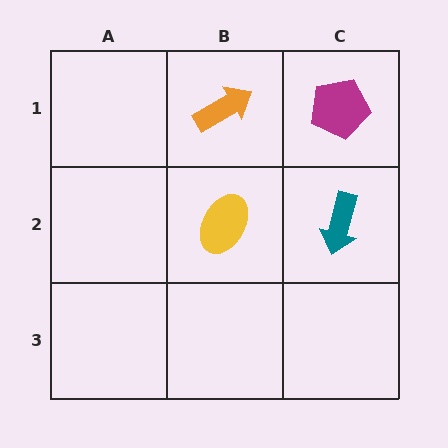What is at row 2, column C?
A teal arrow.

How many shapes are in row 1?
2 shapes.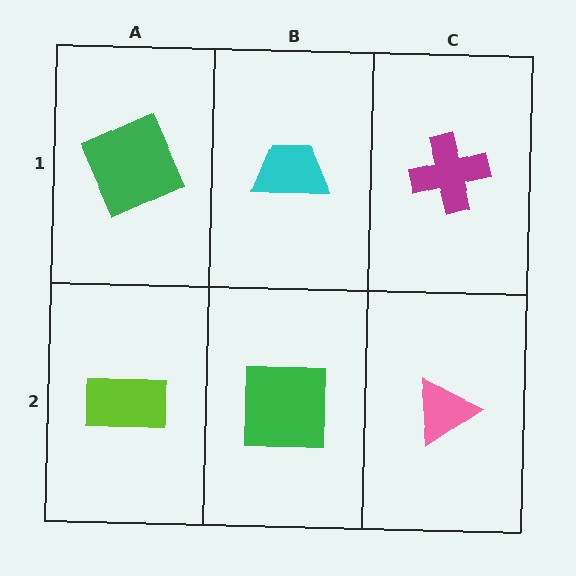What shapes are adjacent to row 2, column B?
A cyan trapezoid (row 1, column B), a lime rectangle (row 2, column A), a pink triangle (row 2, column C).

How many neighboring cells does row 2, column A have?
2.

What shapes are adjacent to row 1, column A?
A lime rectangle (row 2, column A), a cyan trapezoid (row 1, column B).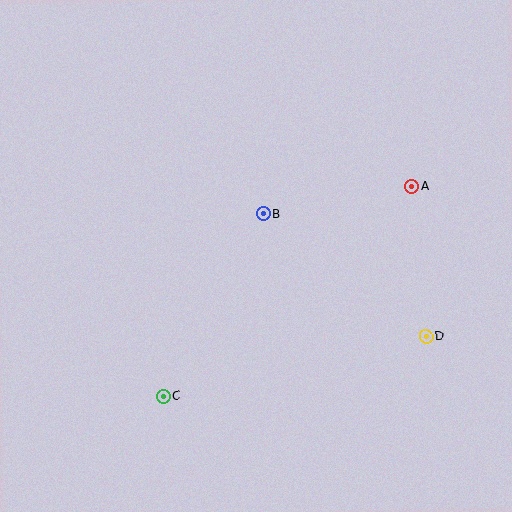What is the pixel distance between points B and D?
The distance between B and D is 203 pixels.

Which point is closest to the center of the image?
Point B at (264, 213) is closest to the center.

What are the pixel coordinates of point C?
Point C is at (163, 396).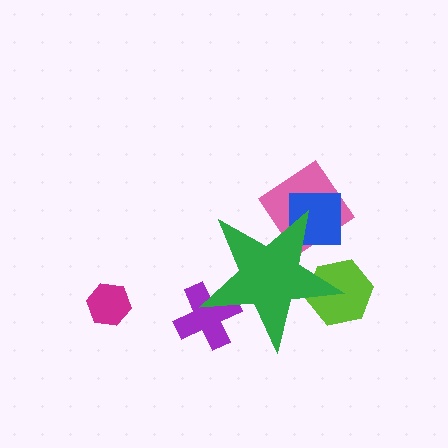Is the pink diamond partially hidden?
Yes, the pink diamond is partially hidden behind the green star.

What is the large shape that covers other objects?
A green star.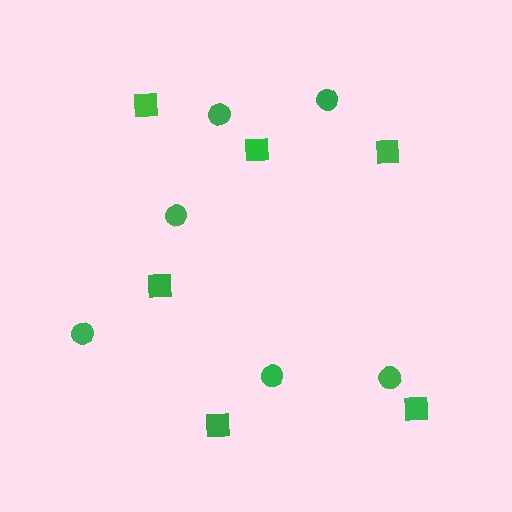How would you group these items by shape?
There are 2 groups: one group of circles (6) and one group of squares (6).